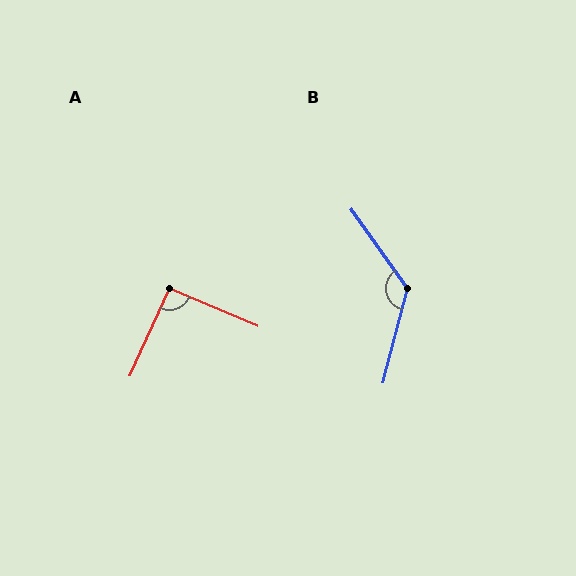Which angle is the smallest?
A, at approximately 92 degrees.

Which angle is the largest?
B, at approximately 130 degrees.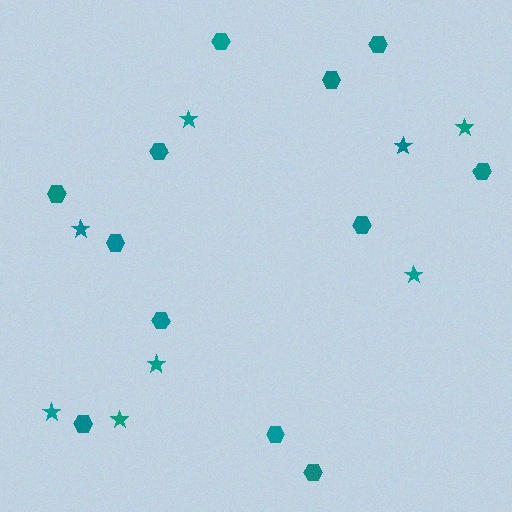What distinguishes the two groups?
There are 2 groups: one group of stars (8) and one group of hexagons (12).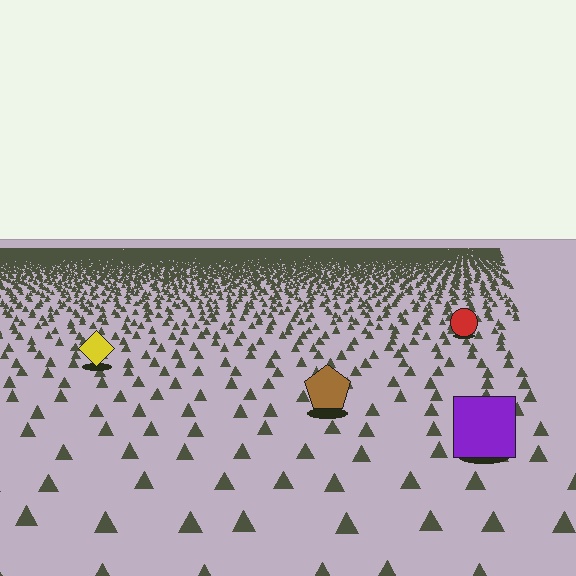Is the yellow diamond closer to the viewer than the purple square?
No. The purple square is closer — you can tell from the texture gradient: the ground texture is coarser near it.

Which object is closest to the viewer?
The purple square is closest. The texture marks near it are larger and more spread out.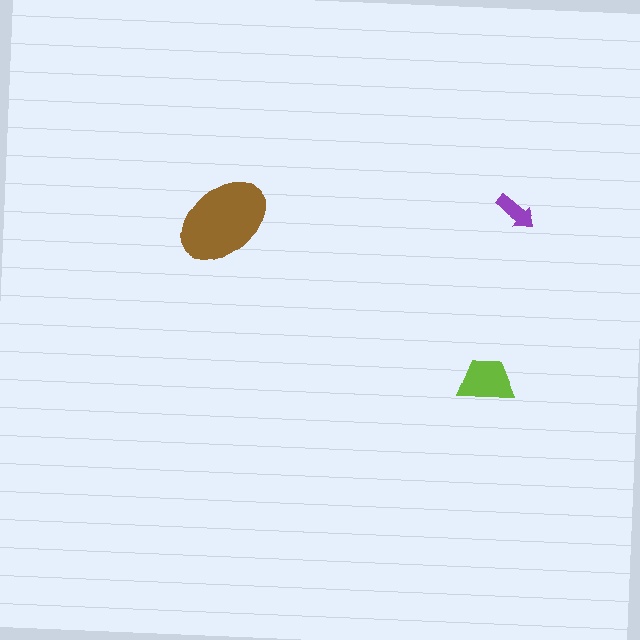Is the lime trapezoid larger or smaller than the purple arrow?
Larger.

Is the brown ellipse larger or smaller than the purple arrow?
Larger.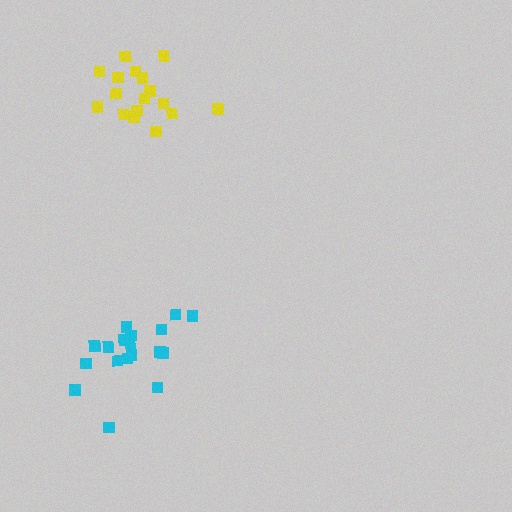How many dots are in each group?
Group 1: 18 dots, Group 2: 17 dots (35 total).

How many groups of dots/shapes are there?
There are 2 groups.